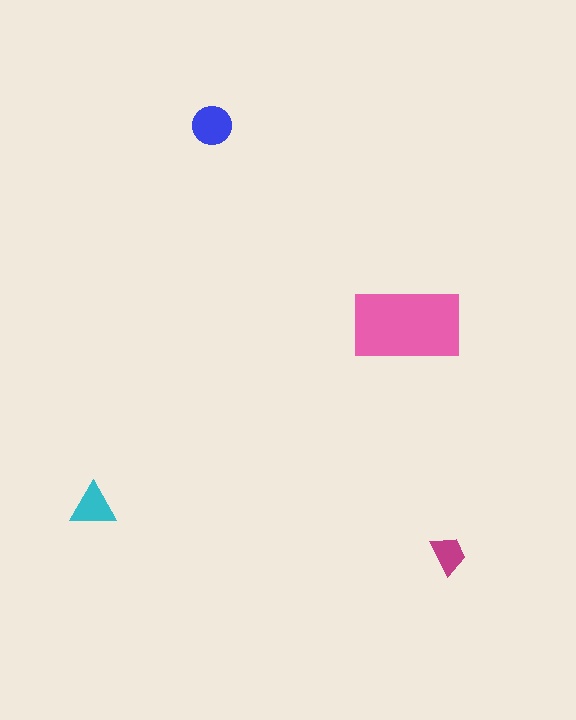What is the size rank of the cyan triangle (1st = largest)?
3rd.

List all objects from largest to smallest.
The pink rectangle, the blue circle, the cyan triangle, the magenta trapezoid.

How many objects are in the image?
There are 4 objects in the image.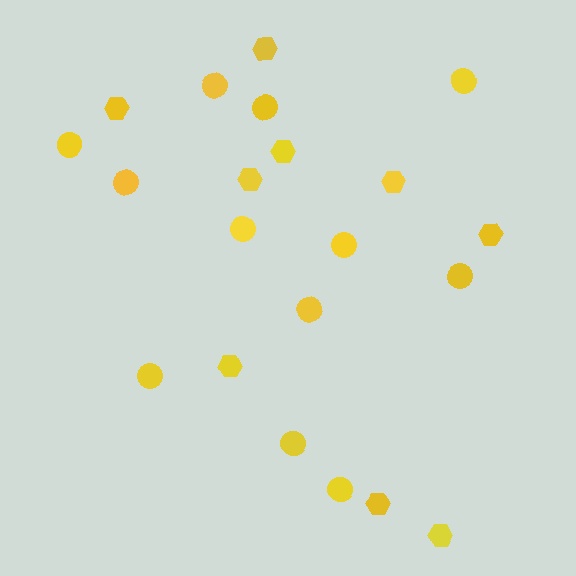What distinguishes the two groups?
There are 2 groups: one group of hexagons (9) and one group of circles (12).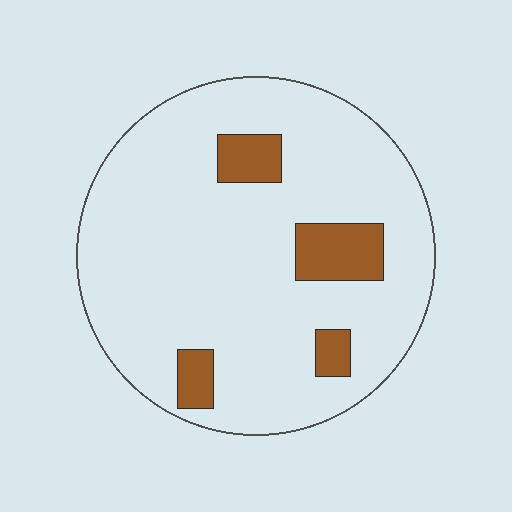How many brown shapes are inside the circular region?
4.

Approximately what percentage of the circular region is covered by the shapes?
Approximately 10%.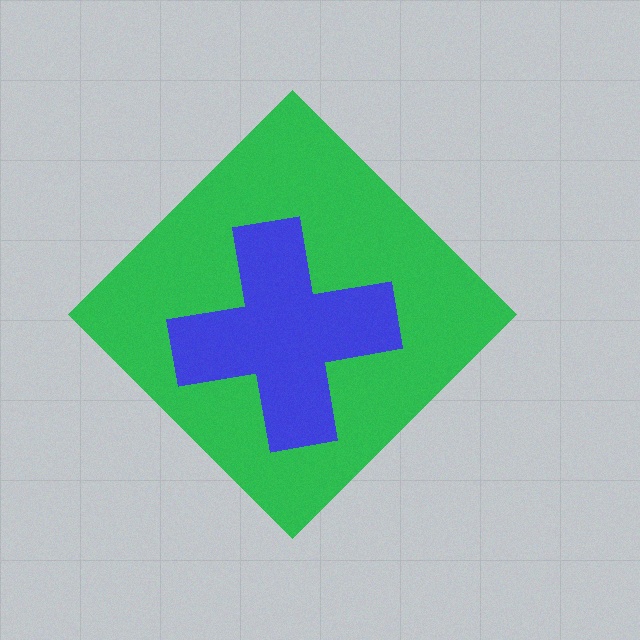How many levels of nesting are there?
2.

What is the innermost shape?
The blue cross.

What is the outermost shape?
The green diamond.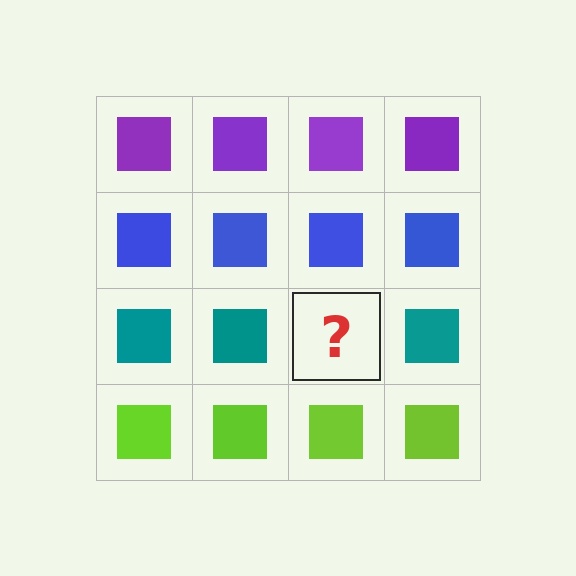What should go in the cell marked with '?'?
The missing cell should contain a teal square.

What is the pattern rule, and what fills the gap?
The rule is that each row has a consistent color. The gap should be filled with a teal square.